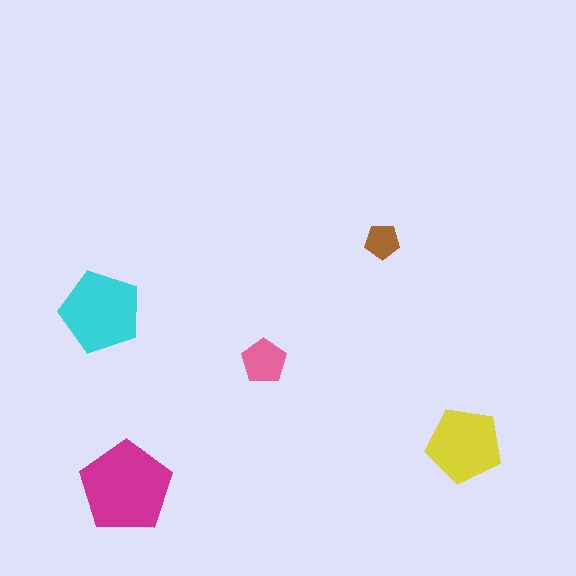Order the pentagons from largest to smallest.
the magenta one, the cyan one, the yellow one, the pink one, the brown one.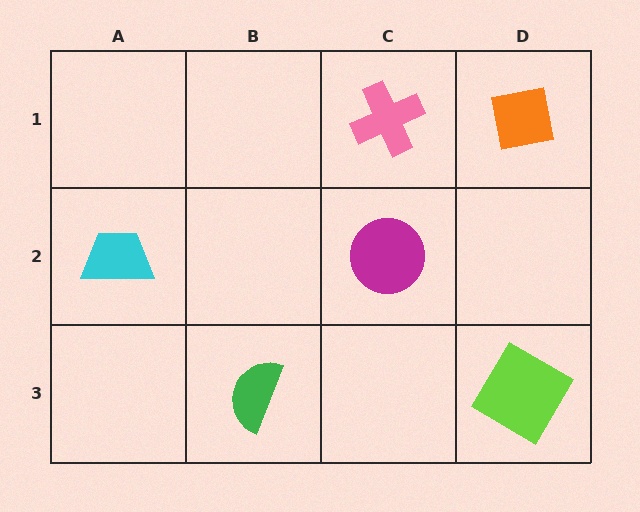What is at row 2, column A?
A cyan trapezoid.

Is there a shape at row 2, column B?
No, that cell is empty.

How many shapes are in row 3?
2 shapes.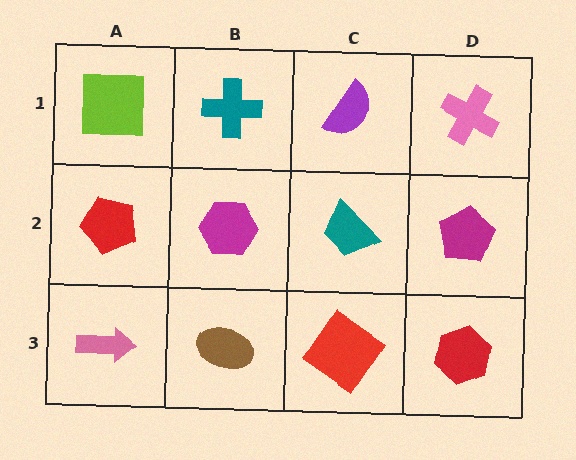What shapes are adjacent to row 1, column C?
A teal trapezoid (row 2, column C), a teal cross (row 1, column B), a pink cross (row 1, column D).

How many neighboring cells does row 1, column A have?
2.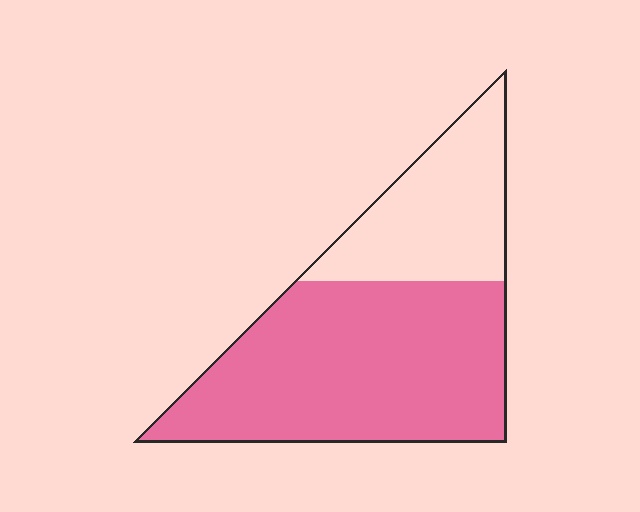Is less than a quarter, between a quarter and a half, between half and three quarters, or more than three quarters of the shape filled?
Between half and three quarters.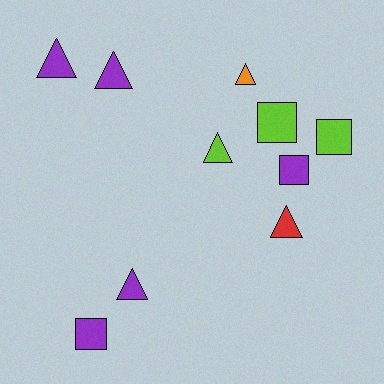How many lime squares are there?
There are 2 lime squares.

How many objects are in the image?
There are 10 objects.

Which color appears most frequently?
Purple, with 5 objects.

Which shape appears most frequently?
Triangle, with 6 objects.